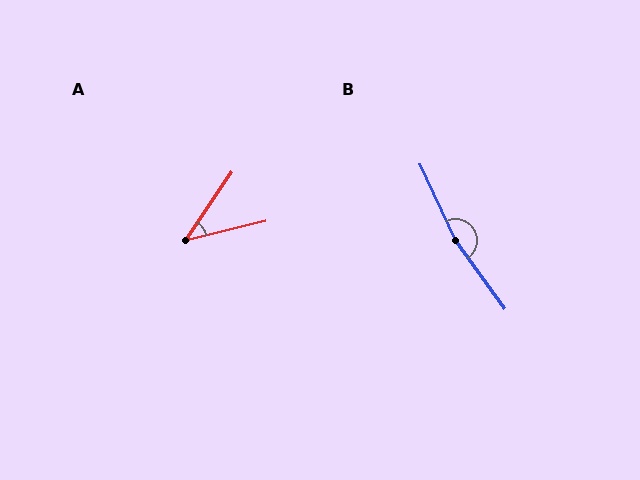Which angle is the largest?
B, at approximately 169 degrees.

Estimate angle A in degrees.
Approximately 42 degrees.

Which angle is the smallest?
A, at approximately 42 degrees.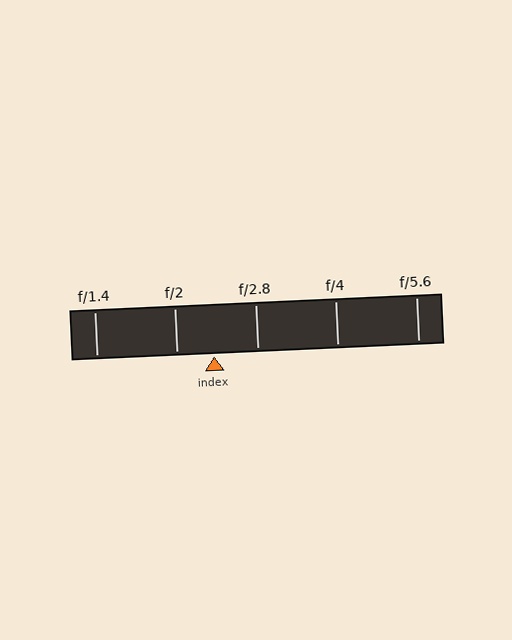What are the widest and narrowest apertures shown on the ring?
The widest aperture shown is f/1.4 and the narrowest is f/5.6.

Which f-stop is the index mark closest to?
The index mark is closest to f/2.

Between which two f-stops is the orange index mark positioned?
The index mark is between f/2 and f/2.8.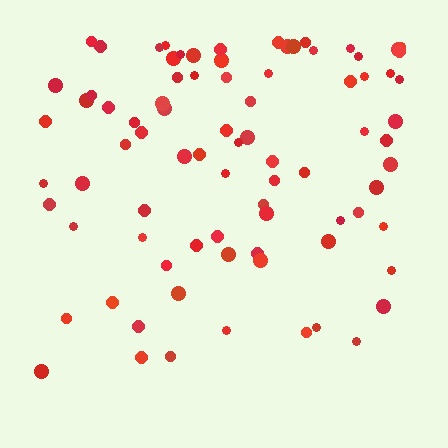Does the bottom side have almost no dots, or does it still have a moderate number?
Still a moderate number, just noticeably fewer than the top.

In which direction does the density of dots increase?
From bottom to top, with the top side densest.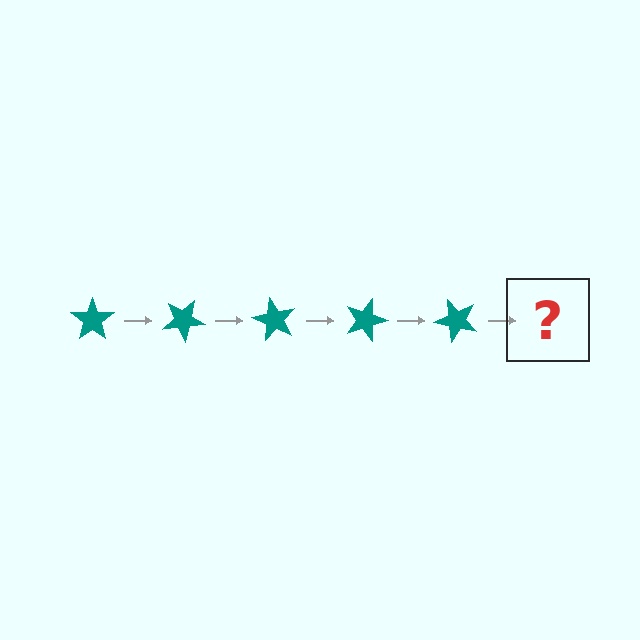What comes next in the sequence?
The next element should be a teal star rotated 150 degrees.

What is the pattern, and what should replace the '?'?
The pattern is that the star rotates 30 degrees each step. The '?' should be a teal star rotated 150 degrees.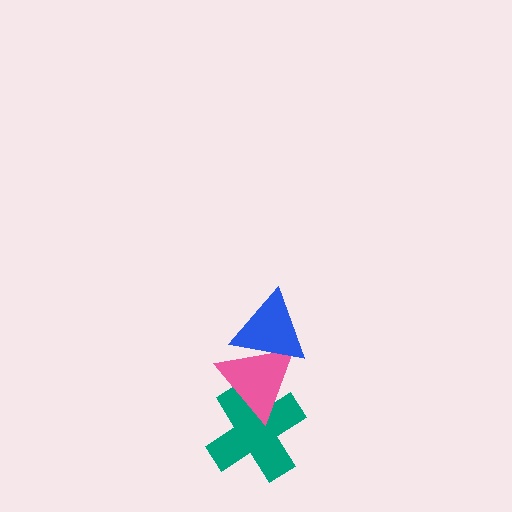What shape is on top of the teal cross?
The pink triangle is on top of the teal cross.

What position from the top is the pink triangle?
The pink triangle is 2nd from the top.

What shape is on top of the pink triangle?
The blue triangle is on top of the pink triangle.